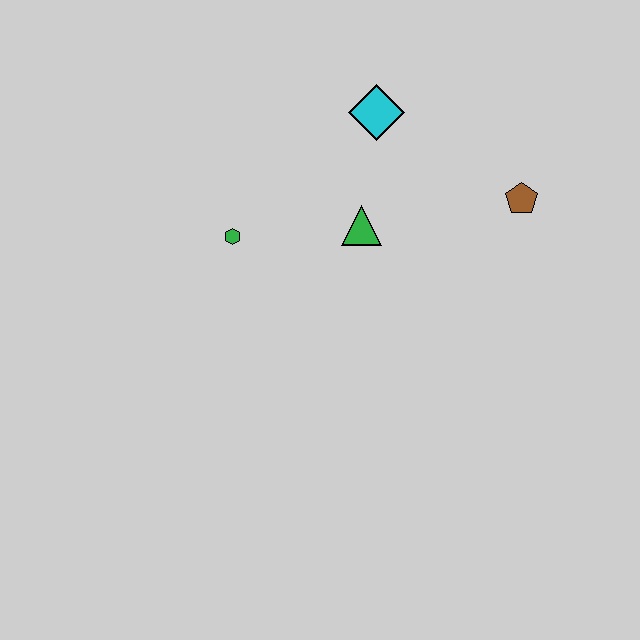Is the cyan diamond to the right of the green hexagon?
Yes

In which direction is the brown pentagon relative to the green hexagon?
The brown pentagon is to the right of the green hexagon.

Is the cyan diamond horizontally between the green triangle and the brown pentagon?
Yes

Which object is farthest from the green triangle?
The brown pentagon is farthest from the green triangle.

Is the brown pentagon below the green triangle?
No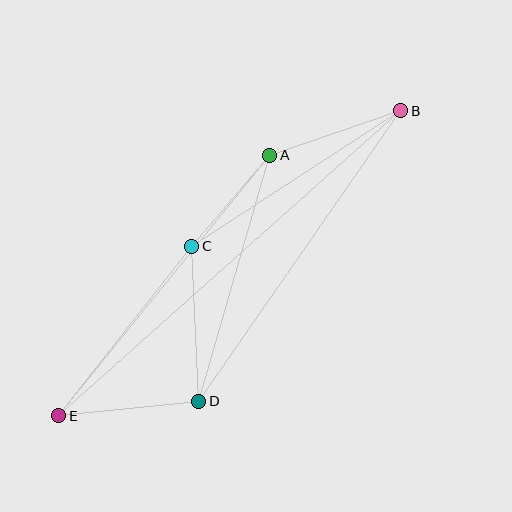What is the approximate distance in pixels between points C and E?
The distance between C and E is approximately 216 pixels.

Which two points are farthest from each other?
Points B and E are farthest from each other.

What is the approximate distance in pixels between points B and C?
The distance between B and C is approximately 249 pixels.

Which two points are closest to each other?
Points A and C are closest to each other.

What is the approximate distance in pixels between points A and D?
The distance between A and D is approximately 256 pixels.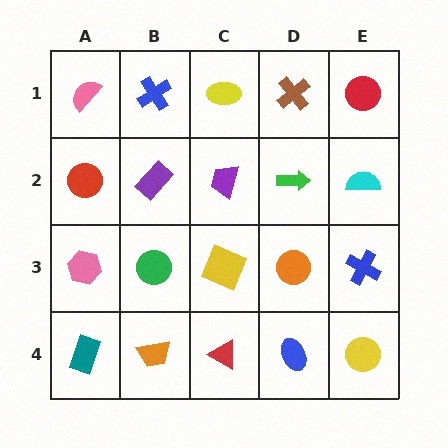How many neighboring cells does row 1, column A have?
2.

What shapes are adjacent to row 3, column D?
A green arrow (row 2, column D), a blue ellipse (row 4, column D), a yellow square (row 3, column C), a blue cross (row 3, column E).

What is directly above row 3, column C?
A purple trapezoid.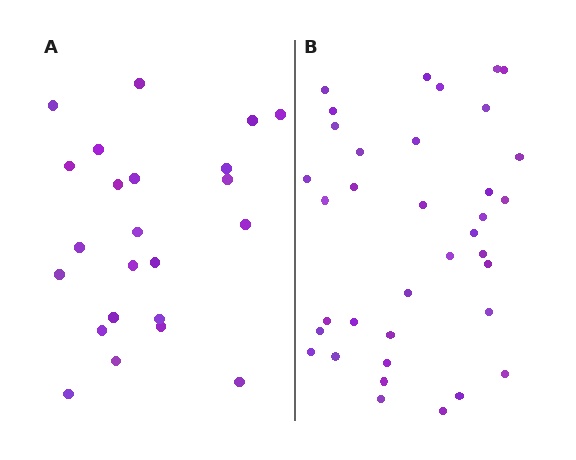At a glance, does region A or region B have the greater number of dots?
Region B (the right region) has more dots.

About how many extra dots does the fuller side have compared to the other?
Region B has approximately 15 more dots than region A.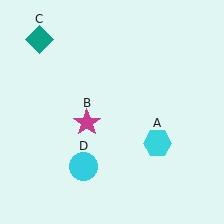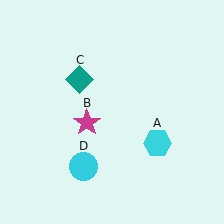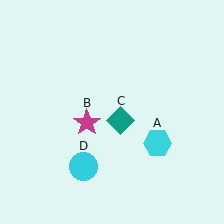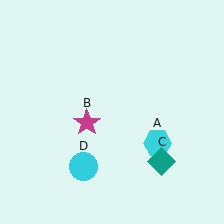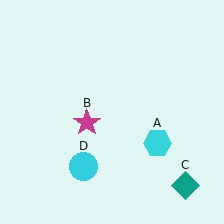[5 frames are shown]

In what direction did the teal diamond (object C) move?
The teal diamond (object C) moved down and to the right.